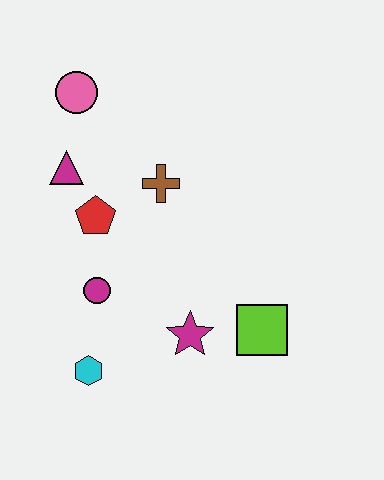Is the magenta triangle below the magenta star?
No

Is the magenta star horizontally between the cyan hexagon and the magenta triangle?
No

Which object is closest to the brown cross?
The red pentagon is closest to the brown cross.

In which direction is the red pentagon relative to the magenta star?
The red pentagon is above the magenta star.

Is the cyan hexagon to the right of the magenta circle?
No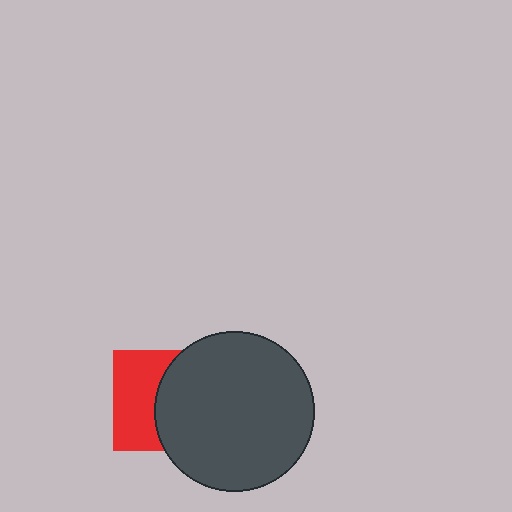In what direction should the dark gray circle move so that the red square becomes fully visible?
The dark gray circle should move right. That is the shortest direction to clear the overlap and leave the red square fully visible.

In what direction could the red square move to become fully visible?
The red square could move left. That would shift it out from behind the dark gray circle entirely.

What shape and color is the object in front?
The object in front is a dark gray circle.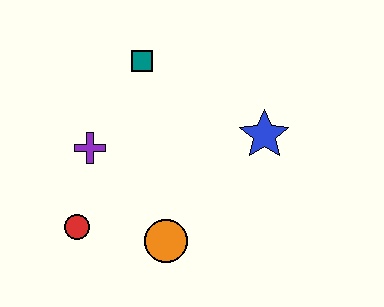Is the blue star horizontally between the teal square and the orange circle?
No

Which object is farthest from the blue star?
The red circle is farthest from the blue star.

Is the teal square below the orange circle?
No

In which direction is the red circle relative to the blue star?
The red circle is to the left of the blue star.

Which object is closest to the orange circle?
The red circle is closest to the orange circle.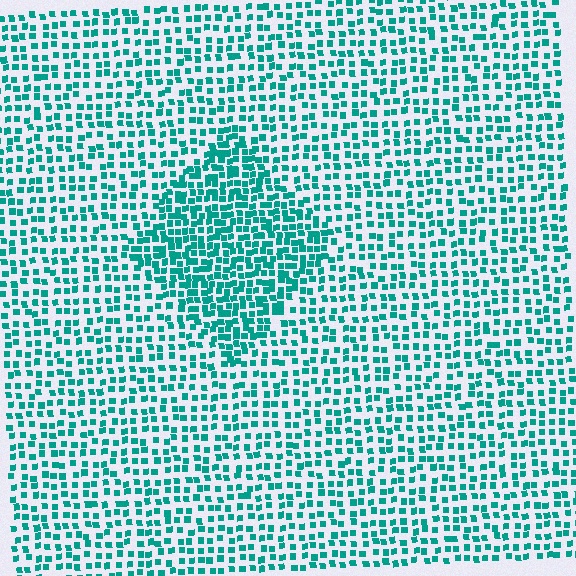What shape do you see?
I see a diamond.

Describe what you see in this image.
The image contains small teal elements arranged at two different densities. A diamond-shaped region is visible where the elements are more densely packed than the surrounding area.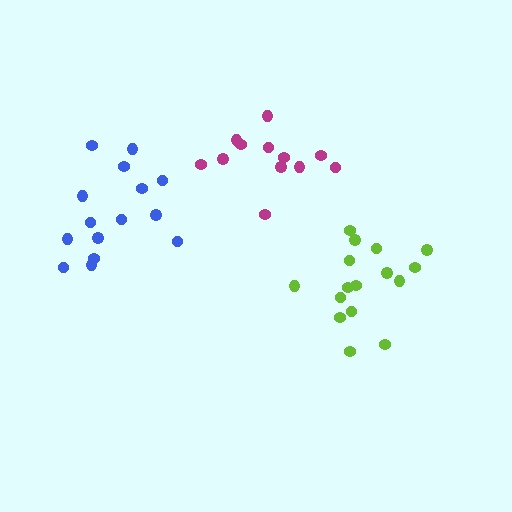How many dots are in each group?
Group 1: 12 dots, Group 2: 16 dots, Group 3: 15 dots (43 total).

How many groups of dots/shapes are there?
There are 3 groups.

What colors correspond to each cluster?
The clusters are colored: magenta, lime, blue.